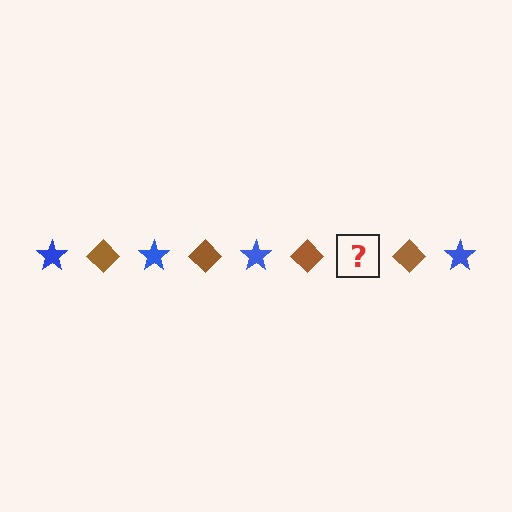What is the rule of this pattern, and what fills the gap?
The rule is that the pattern alternates between blue star and brown diamond. The gap should be filled with a blue star.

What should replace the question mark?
The question mark should be replaced with a blue star.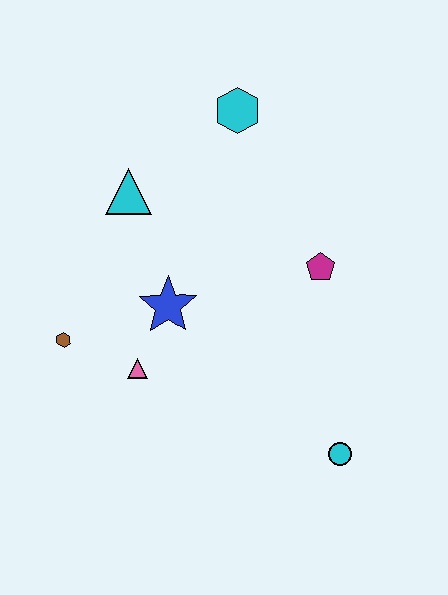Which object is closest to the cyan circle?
The magenta pentagon is closest to the cyan circle.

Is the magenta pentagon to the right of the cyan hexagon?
Yes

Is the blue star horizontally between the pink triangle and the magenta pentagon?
Yes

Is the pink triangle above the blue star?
No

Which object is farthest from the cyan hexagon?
The cyan circle is farthest from the cyan hexagon.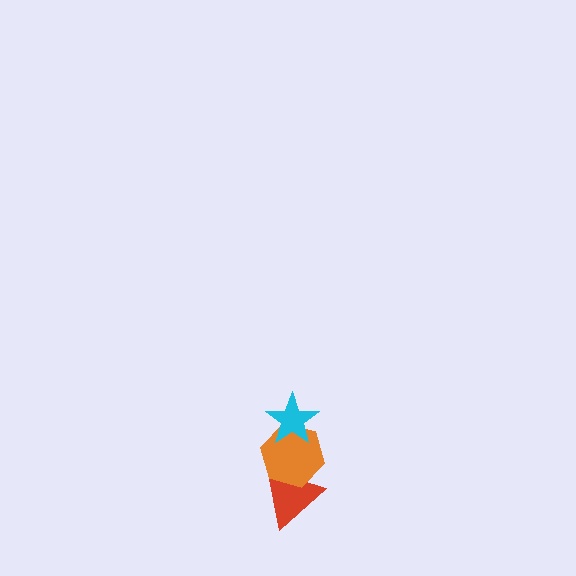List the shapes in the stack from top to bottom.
From top to bottom: the cyan star, the orange hexagon, the red triangle.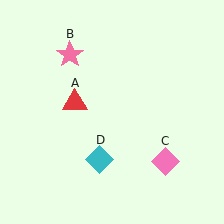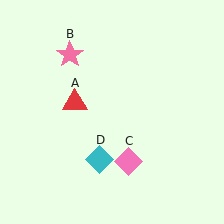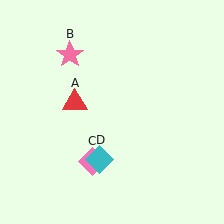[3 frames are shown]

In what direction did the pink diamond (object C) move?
The pink diamond (object C) moved left.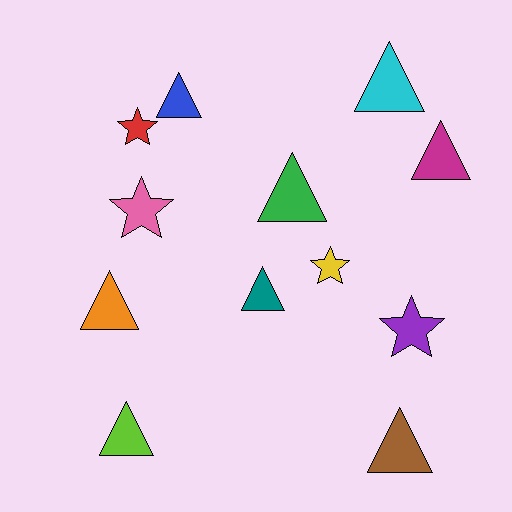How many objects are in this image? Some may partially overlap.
There are 12 objects.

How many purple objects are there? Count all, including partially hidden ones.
There is 1 purple object.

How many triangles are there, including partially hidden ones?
There are 8 triangles.